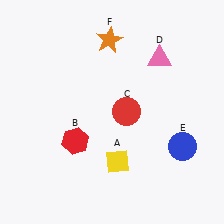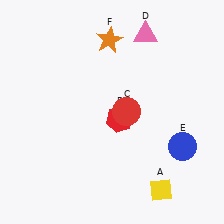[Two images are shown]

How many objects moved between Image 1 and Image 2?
3 objects moved between the two images.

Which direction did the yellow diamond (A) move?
The yellow diamond (A) moved right.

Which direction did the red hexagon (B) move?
The red hexagon (B) moved right.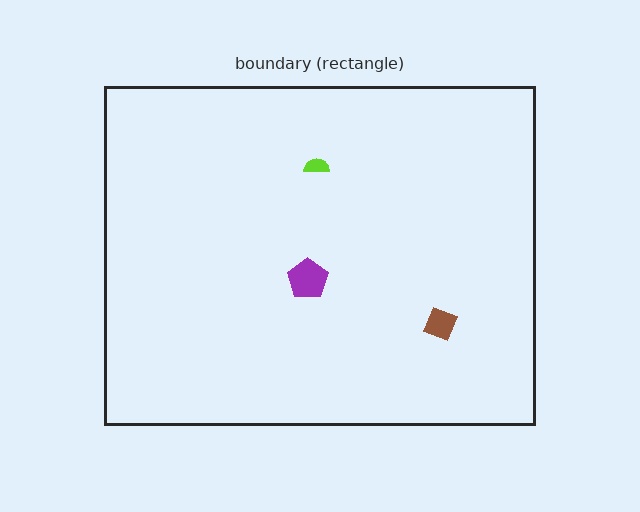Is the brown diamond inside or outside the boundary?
Inside.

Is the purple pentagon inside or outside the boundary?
Inside.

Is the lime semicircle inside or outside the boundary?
Inside.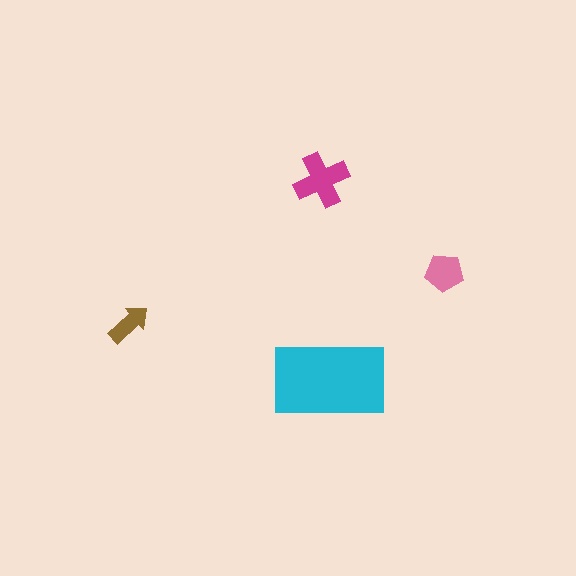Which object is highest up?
The magenta cross is topmost.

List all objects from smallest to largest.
The brown arrow, the pink pentagon, the magenta cross, the cyan rectangle.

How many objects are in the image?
There are 4 objects in the image.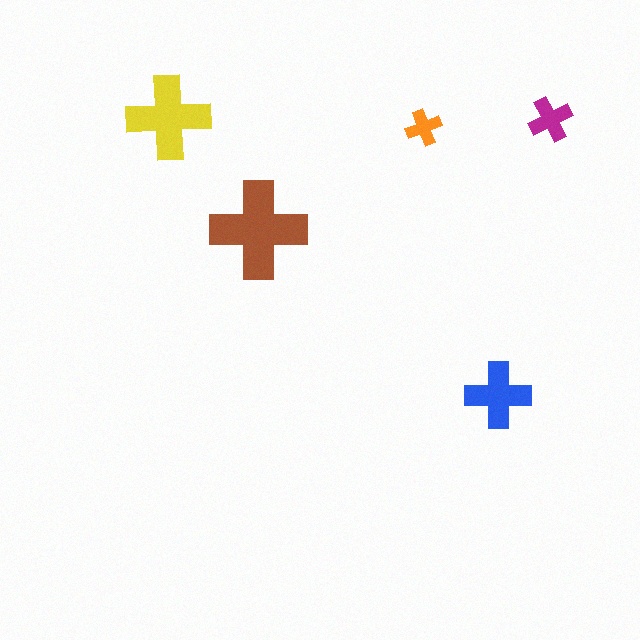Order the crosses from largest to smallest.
the brown one, the yellow one, the blue one, the magenta one, the orange one.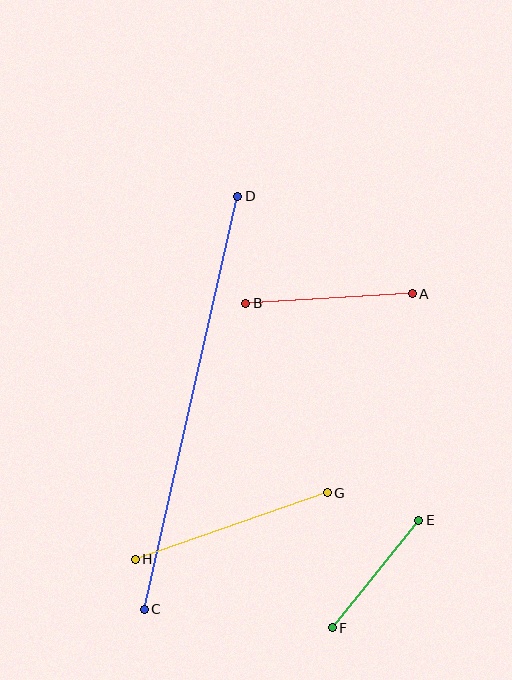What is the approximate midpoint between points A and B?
The midpoint is at approximately (329, 298) pixels.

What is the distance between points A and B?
The distance is approximately 167 pixels.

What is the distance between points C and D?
The distance is approximately 423 pixels.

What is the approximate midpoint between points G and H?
The midpoint is at approximately (231, 526) pixels.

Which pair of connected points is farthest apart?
Points C and D are farthest apart.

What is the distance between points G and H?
The distance is approximately 203 pixels.